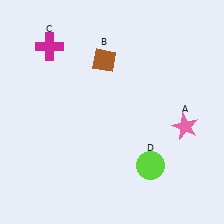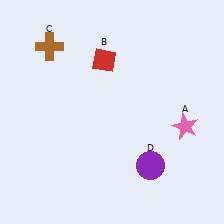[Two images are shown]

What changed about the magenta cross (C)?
In Image 1, C is magenta. In Image 2, it changed to brown.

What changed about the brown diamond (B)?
In Image 1, B is brown. In Image 2, it changed to red.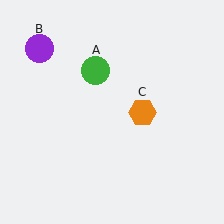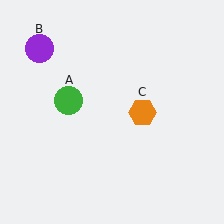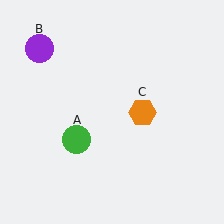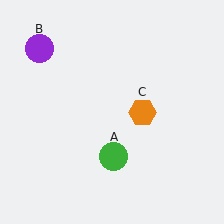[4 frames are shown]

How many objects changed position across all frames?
1 object changed position: green circle (object A).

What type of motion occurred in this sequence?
The green circle (object A) rotated counterclockwise around the center of the scene.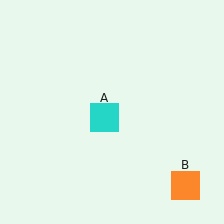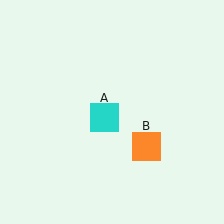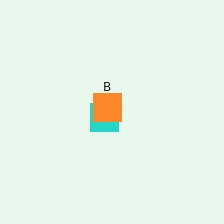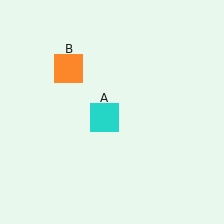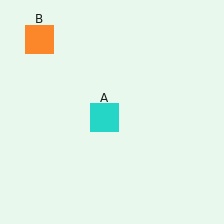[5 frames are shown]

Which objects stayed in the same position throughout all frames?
Cyan square (object A) remained stationary.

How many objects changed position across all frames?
1 object changed position: orange square (object B).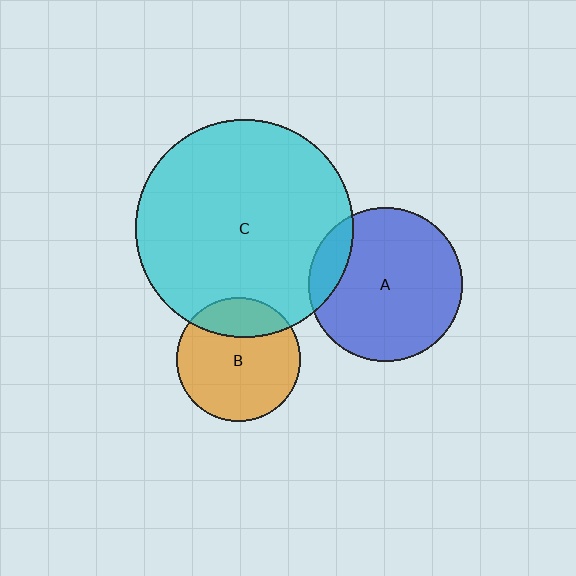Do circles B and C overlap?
Yes.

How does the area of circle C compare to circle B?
Approximately 3.1 times.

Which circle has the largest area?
Circle C (cyan).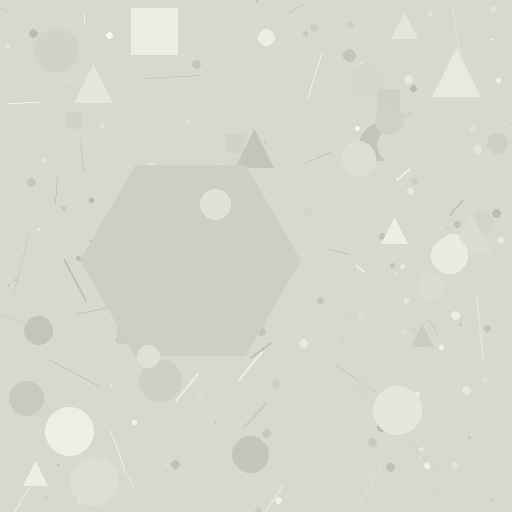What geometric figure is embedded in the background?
A hexagon is embedded in the background.